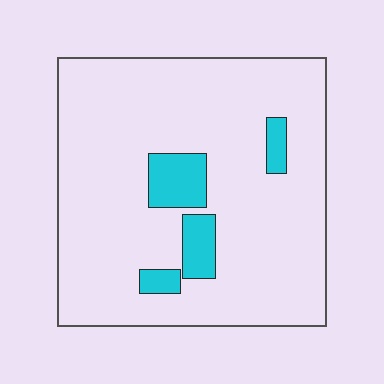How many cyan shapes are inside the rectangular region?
4.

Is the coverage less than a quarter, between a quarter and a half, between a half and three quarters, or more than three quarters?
Less than a quarter.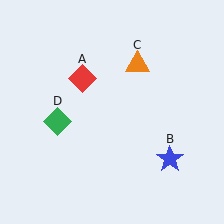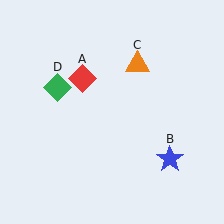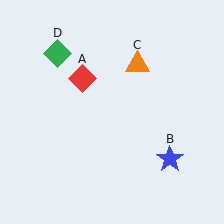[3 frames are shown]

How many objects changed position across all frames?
1 object changed position: green diamond (object D).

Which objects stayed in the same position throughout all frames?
Red diamond (object A) and blue star (object B) and orange triangle (object C) remained stationary.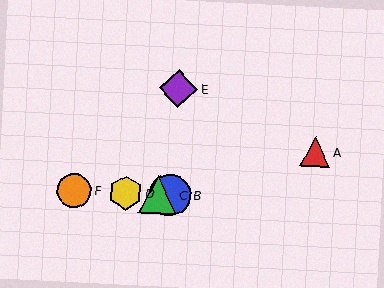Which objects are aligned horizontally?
Objects B, C, D, F are aligned horizontally.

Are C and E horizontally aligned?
No, C is at y≈195 and E is at y≈89.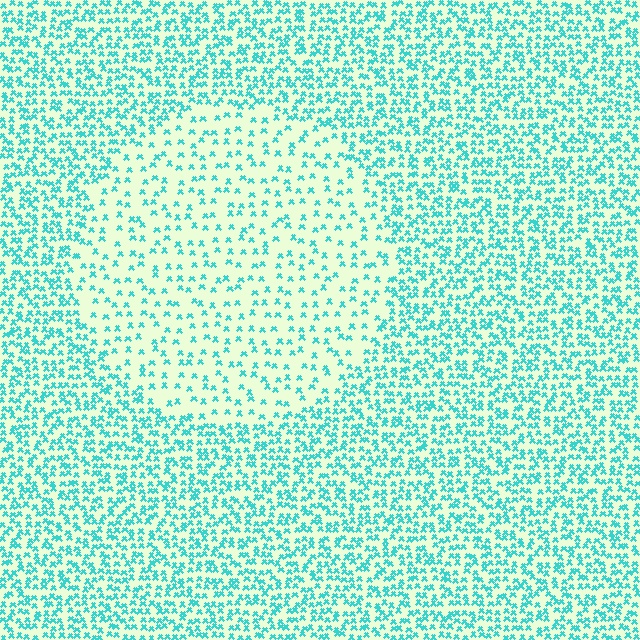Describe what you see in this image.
The image contains small cyan elements arranged at two different densities. A circle-shaped region is visible where the elements are less densely packed than the surrounding area.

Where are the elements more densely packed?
The elements are more densely packed outside the circle boundary.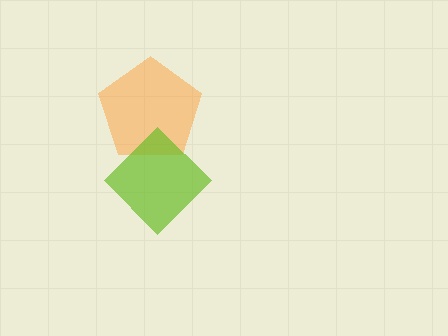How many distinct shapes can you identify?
There are 2 distinct shapes: an orange pentagon, a lime diamond.